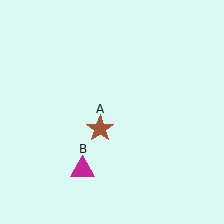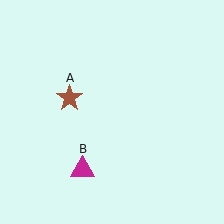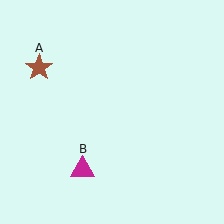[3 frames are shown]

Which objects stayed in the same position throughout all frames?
Magenta triangle (object B) remained stationary.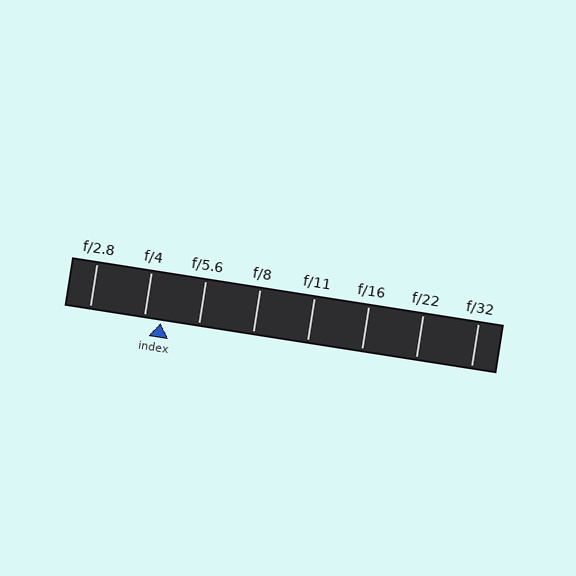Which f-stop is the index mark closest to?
The index mark is closest to f/4.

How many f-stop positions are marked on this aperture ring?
There are 8 f-stop positions marked.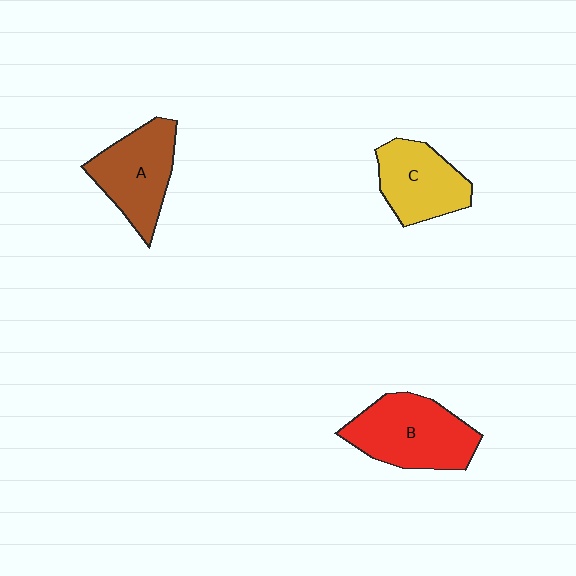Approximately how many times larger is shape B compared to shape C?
Approximately 1.3 times.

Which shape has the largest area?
Shape B (red).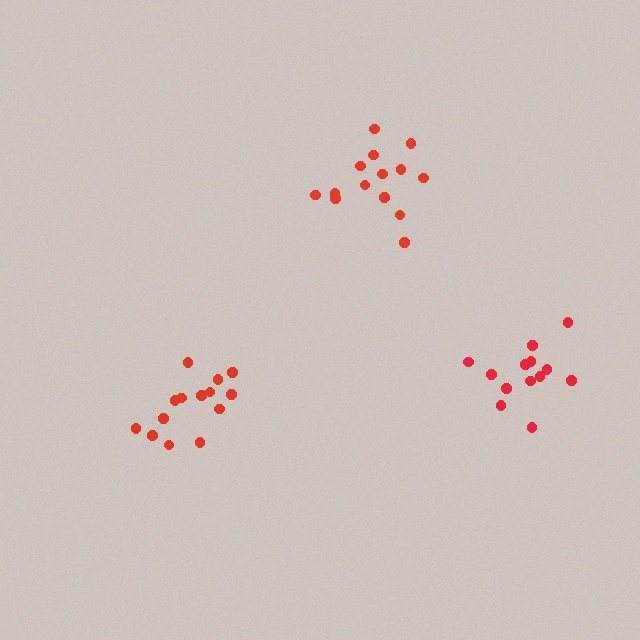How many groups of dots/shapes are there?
There are 3 groups.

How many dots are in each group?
Group 1: 14 dots, Group 2: 13 dots, Group 3: 14 dots (41 total).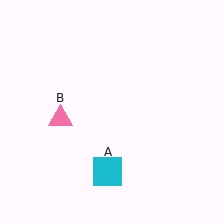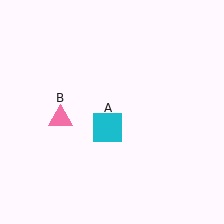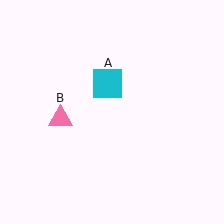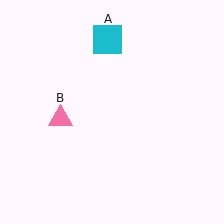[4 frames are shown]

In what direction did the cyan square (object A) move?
The cyan square (object A) moved up.